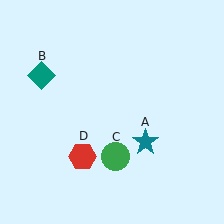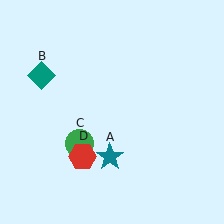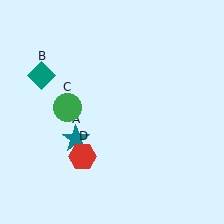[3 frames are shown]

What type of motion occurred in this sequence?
The teal star (object A), green circle (object C) rotated clockwise around the center of the scene.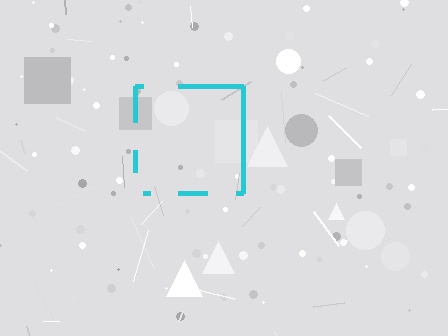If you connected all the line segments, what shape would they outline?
They would outline a square.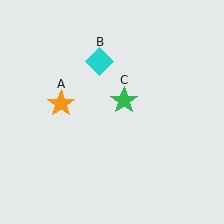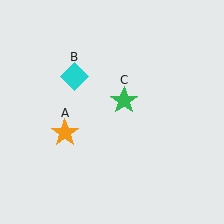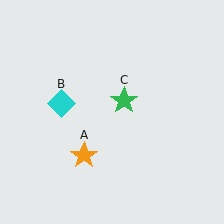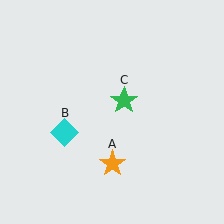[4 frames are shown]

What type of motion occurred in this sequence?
The orange star (object A), cyan diamond (object B) rotated counterclockwise around the center of the scene.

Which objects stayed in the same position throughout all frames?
Green star (object C) remained stationary.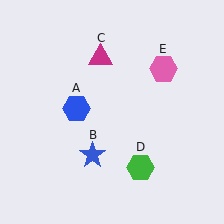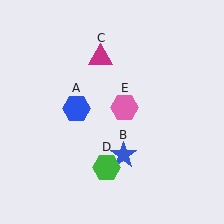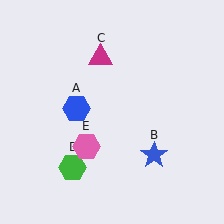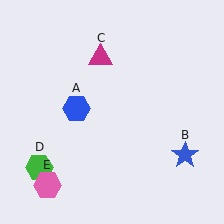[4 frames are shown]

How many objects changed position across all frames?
3 objects changed position: blue star (object B), green hexagon (object D), pink hexagon (object E).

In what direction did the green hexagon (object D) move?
The green hexagon (object D) moved left.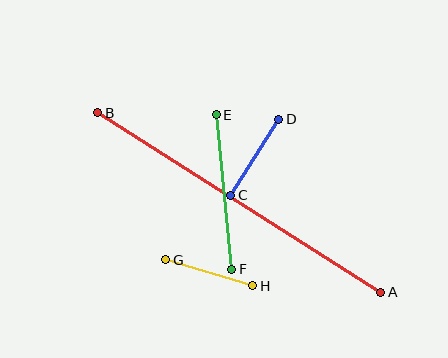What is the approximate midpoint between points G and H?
The midpoint is at approximately (209, 273) pixels.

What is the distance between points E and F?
The distance is approximately 155 pixels.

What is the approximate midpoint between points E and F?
The midpoint is at approximately (224, 192) pixels.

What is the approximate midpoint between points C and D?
The midpoint is at approximately (255, 157) pixels.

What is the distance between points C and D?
The distance is approximately 90 pixels.